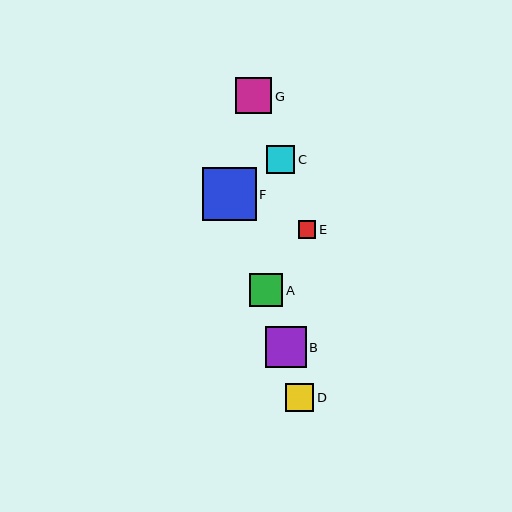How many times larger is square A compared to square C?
Square A is approximately 1.2 times the size of square C.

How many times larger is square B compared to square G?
Square B is approximately 1.1 times the size of square G.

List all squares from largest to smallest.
From largest to smallest: F, B, G, A, D, C, E.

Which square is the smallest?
Square E is the smallest with a size of approximately 18 pixels.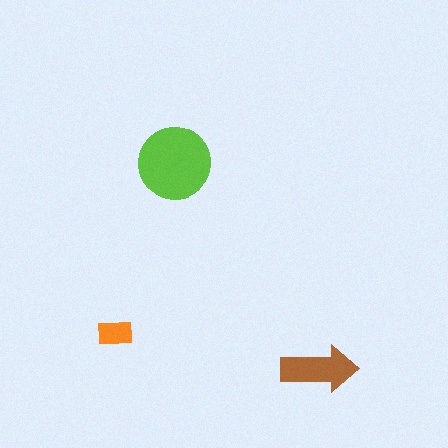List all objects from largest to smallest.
The lime circle, the brown arrow, the orange rectangle.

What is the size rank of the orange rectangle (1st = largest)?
3rd.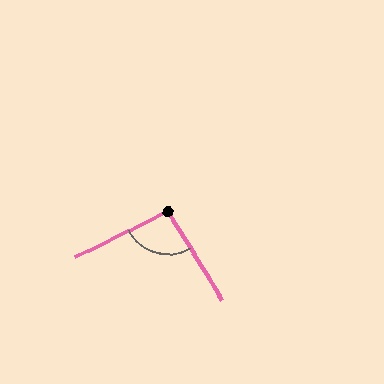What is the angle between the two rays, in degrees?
Approximately 95 degrees.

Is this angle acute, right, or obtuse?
It is obtuse.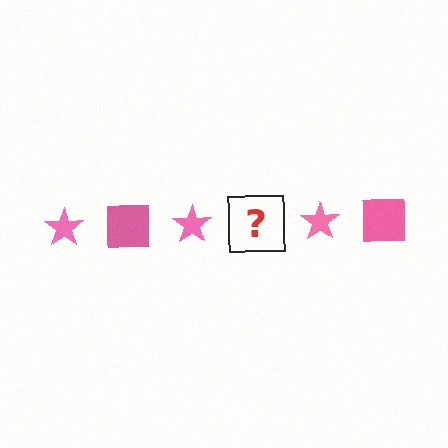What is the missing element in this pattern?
The missing element is a pink square.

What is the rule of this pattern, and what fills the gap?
The rule is that the pattern cycles through star, square shapes in pink. The gap should be filled with a pink square.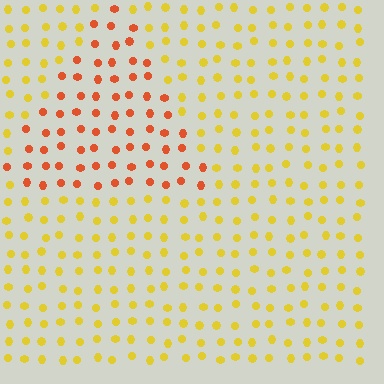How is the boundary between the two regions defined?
The boundary is defined purely by a slight shift in hue (about 40 degrees). Spacing, size, and orientation are identical on both sides.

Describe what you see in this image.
The image is filled with small yellow elements in a uniform arrangement. A triangle-shaped region is visible where the elements are tinted to a slightly different hue, forming a subtle color boundary.